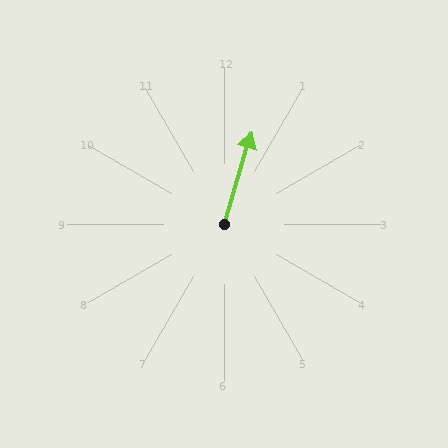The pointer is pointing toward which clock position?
Roughly 1 o'clock.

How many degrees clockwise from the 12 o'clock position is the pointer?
Approximately 17 degrees.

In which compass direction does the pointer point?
North.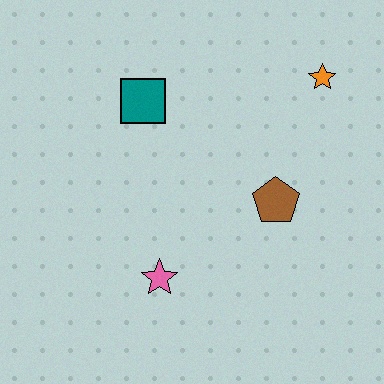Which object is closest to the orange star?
The brown pentagon is closest to the orange star.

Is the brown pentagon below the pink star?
No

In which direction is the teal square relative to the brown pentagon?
The teal square is to the left of the brown pentagon.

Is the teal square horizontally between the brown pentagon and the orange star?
No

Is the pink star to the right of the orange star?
No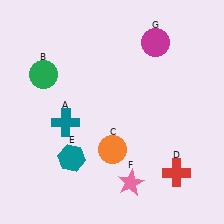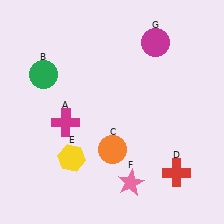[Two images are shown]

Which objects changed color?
A changed from teal to magenta. E changed from teal to yellow.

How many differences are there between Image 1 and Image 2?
There are 2 differences between the two images.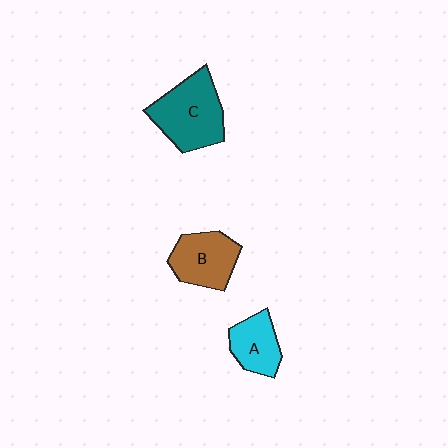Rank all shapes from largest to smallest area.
From largest to smallest: C (teal), B (brown), A (cyan).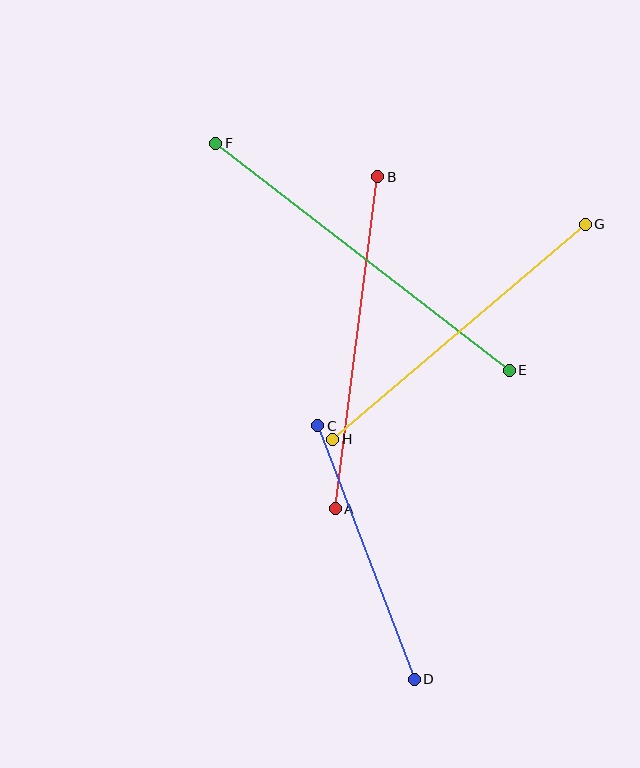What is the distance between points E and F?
The distance is approximately 371 pixels.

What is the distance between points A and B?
The distance is approximately 335 pixels.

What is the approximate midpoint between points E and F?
The midpoint is at approximately (362, 257) pixels.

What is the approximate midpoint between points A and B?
The midpoint is at approximately (356, 343) pixels.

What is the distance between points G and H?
The distance is approximately 331 pixels.